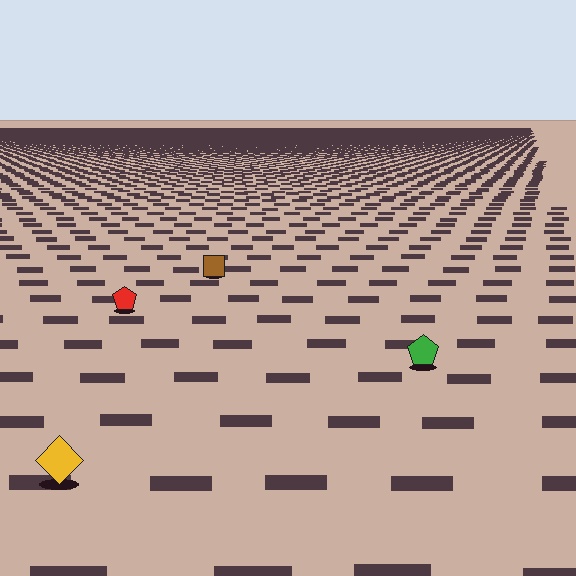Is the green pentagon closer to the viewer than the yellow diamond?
No. The yellow diamond is closer — you can tell from the texture gradient: the ground texture is coarser near it.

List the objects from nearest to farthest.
From nearest to farthest: the yellow diamond, the green pentagon, the red pentagon, the brown square.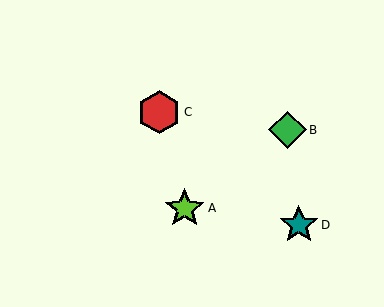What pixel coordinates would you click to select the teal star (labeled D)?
Click at (299, 225) to select the teal star D.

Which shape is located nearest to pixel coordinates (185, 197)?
The lime star (labeled A) at (185, 208) is nearest to that location.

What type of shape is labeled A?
Shape A is a lime star.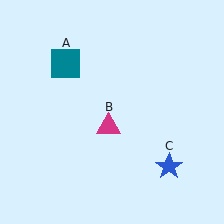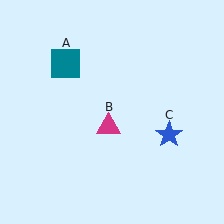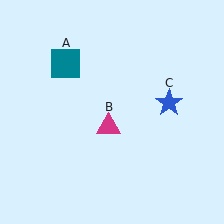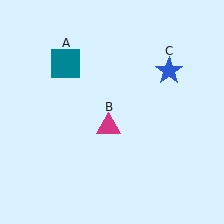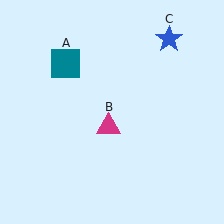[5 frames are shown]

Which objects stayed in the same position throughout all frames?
Teal square (object A) and magenta triangle (object B) remained stationary.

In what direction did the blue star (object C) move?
The blue star (object C) moved up.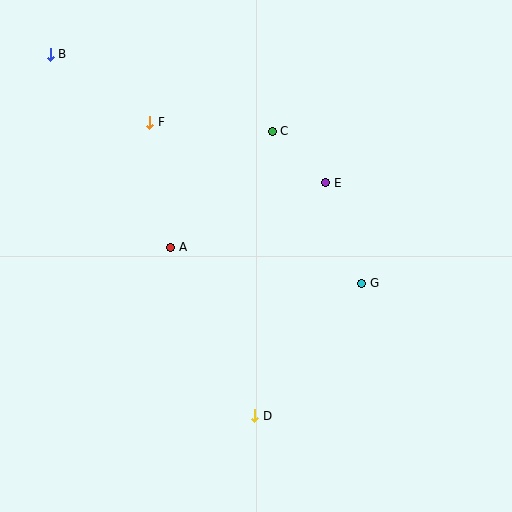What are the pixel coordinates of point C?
Point C is at (272, 131).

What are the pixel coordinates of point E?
Point E is at (326, 183).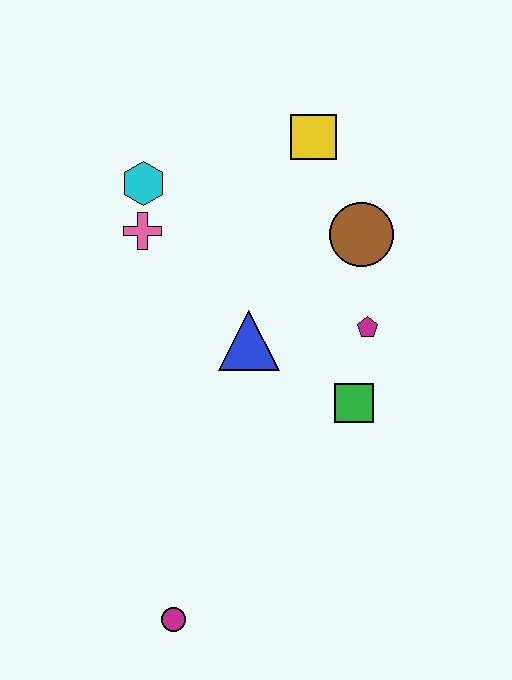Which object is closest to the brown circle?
The magenta pentagon is closest to the brown circle.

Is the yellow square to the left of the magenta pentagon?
Yes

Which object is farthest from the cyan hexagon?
The magenta circle is farthest from the cyan hexagon.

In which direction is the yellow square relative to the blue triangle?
The yellow square is above the blue triangle.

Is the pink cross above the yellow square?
No